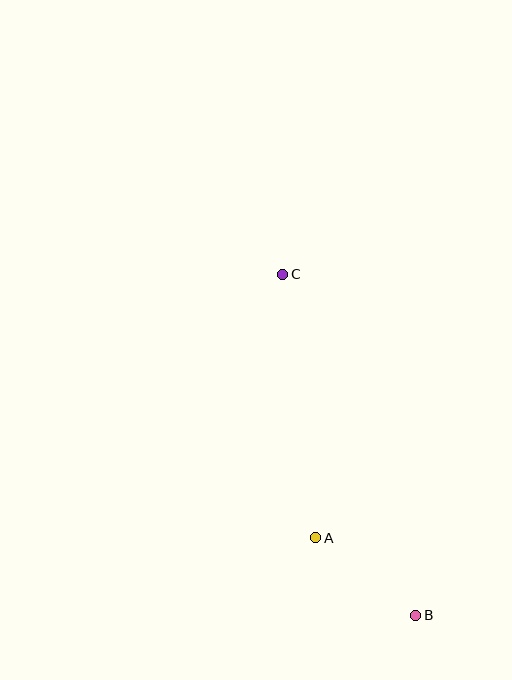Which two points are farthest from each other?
Points B and C are farthest from each other.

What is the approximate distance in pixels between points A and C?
The distance between A and C is approximately 265 pixels.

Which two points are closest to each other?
Points A and B are closest to each other.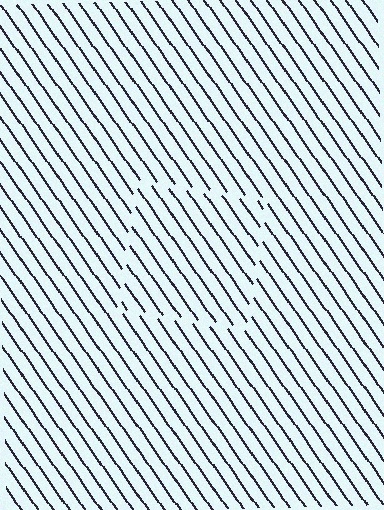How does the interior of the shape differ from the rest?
The interior of the shape contains the same grating, shifted by half a period — the contour is defined by the phase discontinuity where line-ends from the inner and outer gratings abut.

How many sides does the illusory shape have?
4 sides — the line-ends trace a square.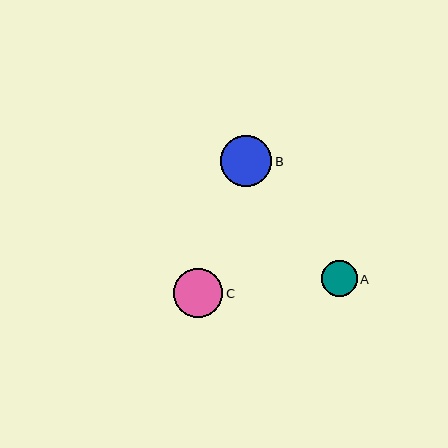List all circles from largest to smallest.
From largest to smallest: B, C, A.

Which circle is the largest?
Circle B is the largest with a size of approximately 51 pixels.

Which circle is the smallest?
Circle A is the smallest with a size of approximately 36 pixels.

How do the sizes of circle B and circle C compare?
Circle B and circle C are approximately the same size.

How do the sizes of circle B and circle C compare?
Circle B and circle C are approximately the same size.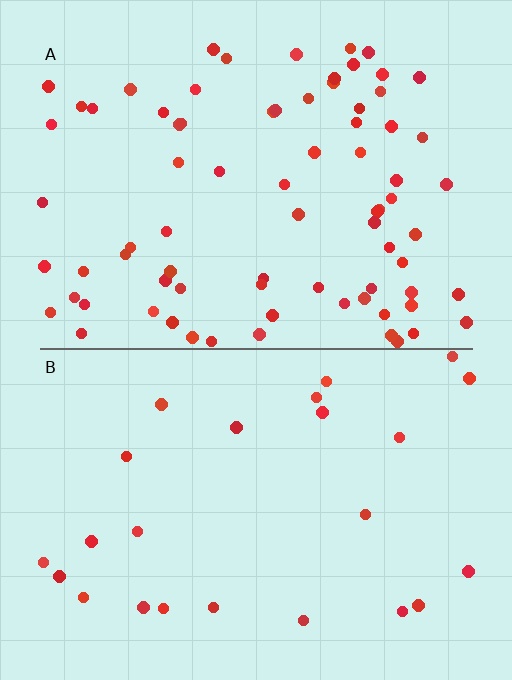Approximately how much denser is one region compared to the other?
Approximately 3.2× — region A over region B.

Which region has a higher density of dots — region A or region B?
A (the top).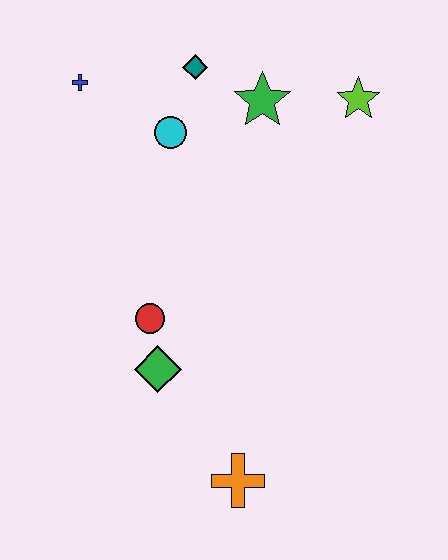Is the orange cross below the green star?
Yes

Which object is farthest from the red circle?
The lime star is farthest from the red circle.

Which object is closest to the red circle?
The green diamond is closest to the red circle.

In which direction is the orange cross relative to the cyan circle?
The orange cross is below the cyan circle.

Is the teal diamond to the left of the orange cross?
Yes